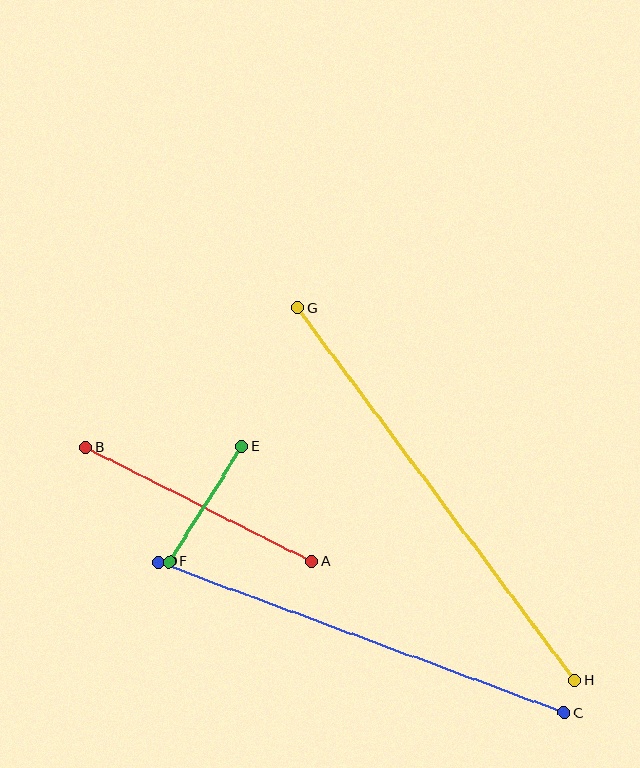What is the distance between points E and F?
The distance is approximately 136 pixels.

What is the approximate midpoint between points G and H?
The midpoint is at approximately (436, 494) pixels.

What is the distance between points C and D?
The distance is approximately 433 pixels.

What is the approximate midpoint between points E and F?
The midpoint is at approximately (206, 504) pixels.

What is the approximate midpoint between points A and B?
The midpoint is at approximately (199, 504) pixels.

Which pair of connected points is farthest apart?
Points G and H are farthest apart.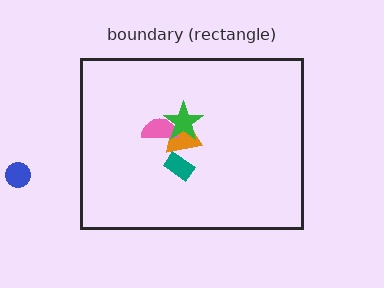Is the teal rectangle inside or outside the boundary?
Inside.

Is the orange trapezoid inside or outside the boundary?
Inside.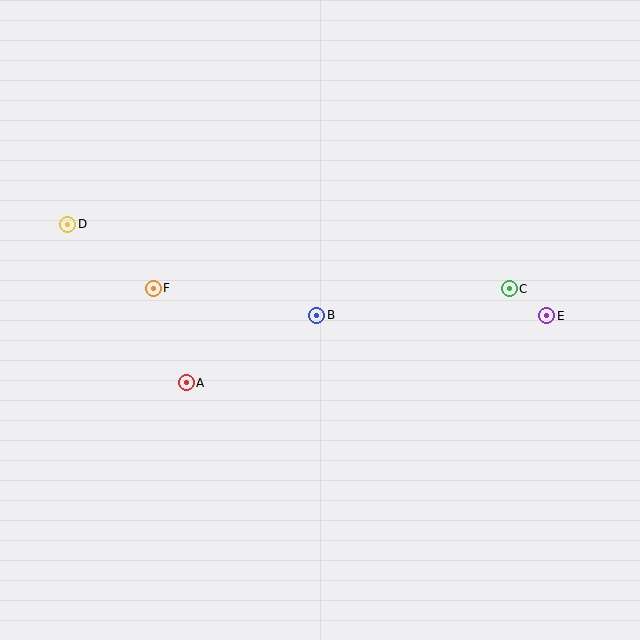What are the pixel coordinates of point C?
Point C is at (509, 289).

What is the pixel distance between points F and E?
The distance between F and E is 395 pixels.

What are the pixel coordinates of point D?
Point D is at (68, 224).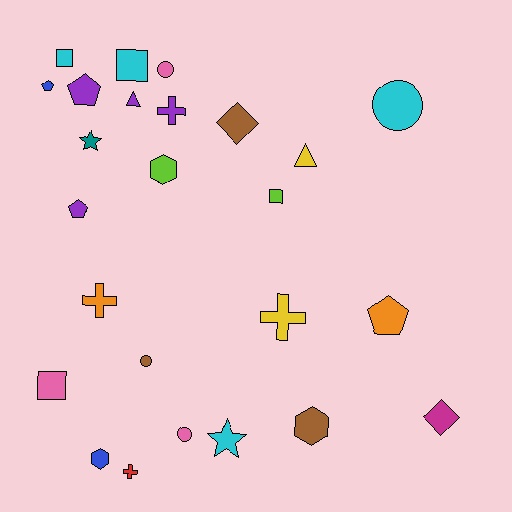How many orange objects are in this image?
There are 2 orange objects.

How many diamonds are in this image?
There are 2 diamonds.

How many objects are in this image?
There are 25 objects.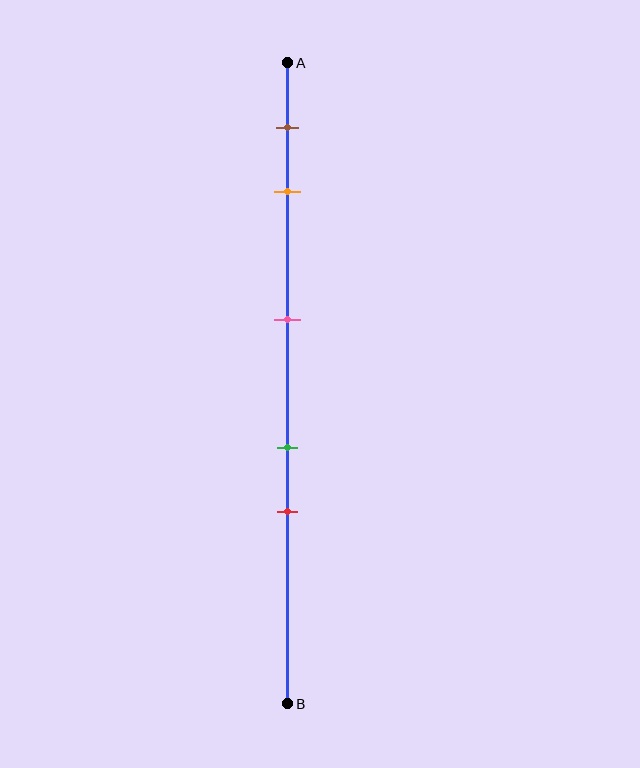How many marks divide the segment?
There are 5 marks dividing the segment.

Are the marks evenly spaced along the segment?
No, the marks are not evenly spaced.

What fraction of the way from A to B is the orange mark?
The orange mark is approximately 20% (0.2) of the way from A to B.